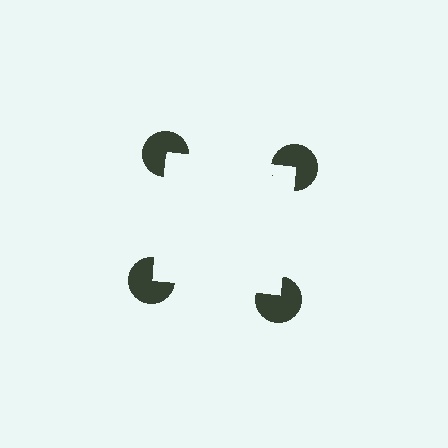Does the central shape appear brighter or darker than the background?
It typically appears slightly brighter than the background, even though no actual brightness change is drawn.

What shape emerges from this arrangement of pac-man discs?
An illusory square — its edges are inferred from the aligned wedge cuts in the pac-man discs, not physically drawn.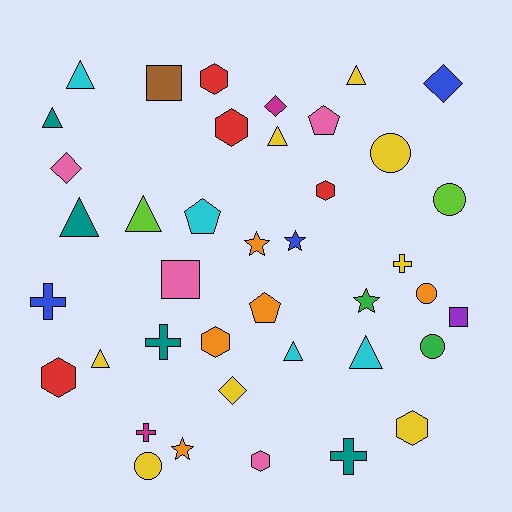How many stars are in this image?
There are 4 stars.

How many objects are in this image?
There are 40 objects.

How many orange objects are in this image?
There are 5 orange objects.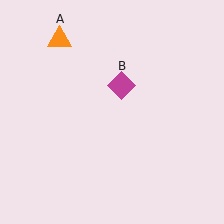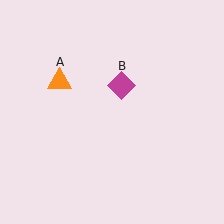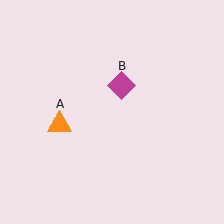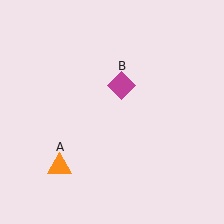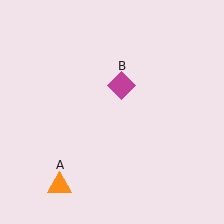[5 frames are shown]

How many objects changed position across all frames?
1 object changed position: orange triangle (object A).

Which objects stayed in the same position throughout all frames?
Magenta diamond (object B) remained stationary.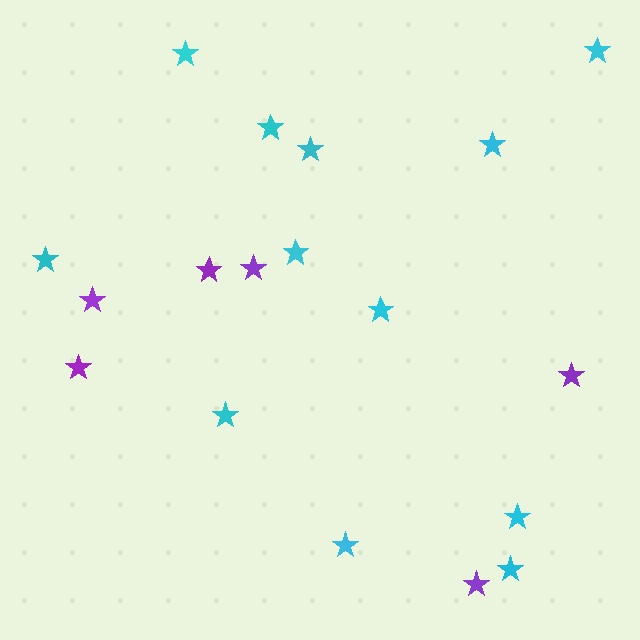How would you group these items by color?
There are 2 groups: one group of purple stars (6) and one group of cyan stars (12).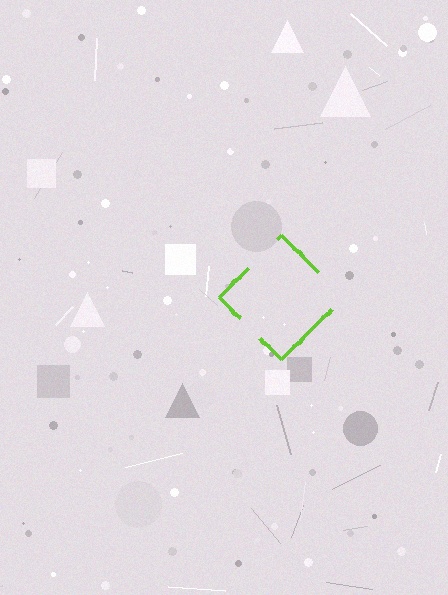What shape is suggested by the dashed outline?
The dashed outline suggests a diamond.